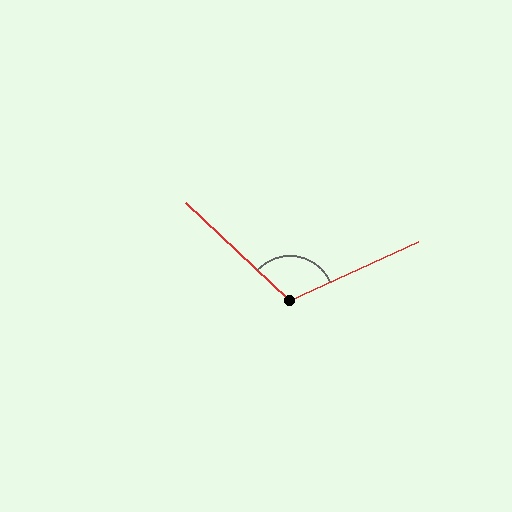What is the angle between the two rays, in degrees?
Approximately 112 degrees.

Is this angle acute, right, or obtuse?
It is obtuse.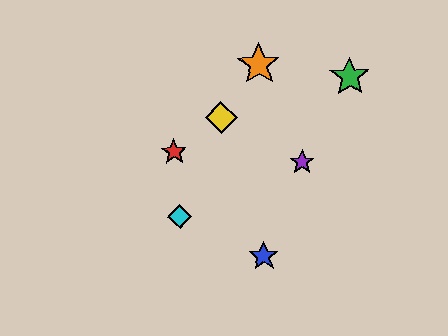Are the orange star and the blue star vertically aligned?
Yes, both are at x≈259.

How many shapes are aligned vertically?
2 shapes (the blue star, the orange star) are aligned vertically.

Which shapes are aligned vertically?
The blue star, the orange star are aligned vertically.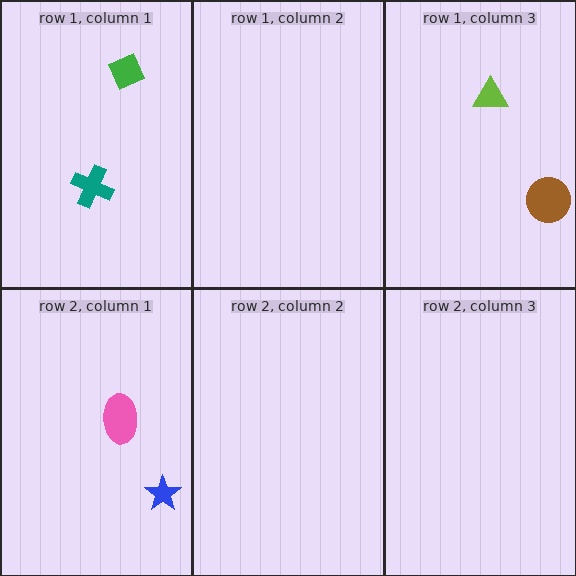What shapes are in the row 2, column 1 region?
The pink ellipse, the blue star.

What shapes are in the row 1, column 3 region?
The brown circle, the lime triangle.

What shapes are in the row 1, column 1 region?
The green diamond, the teal cross.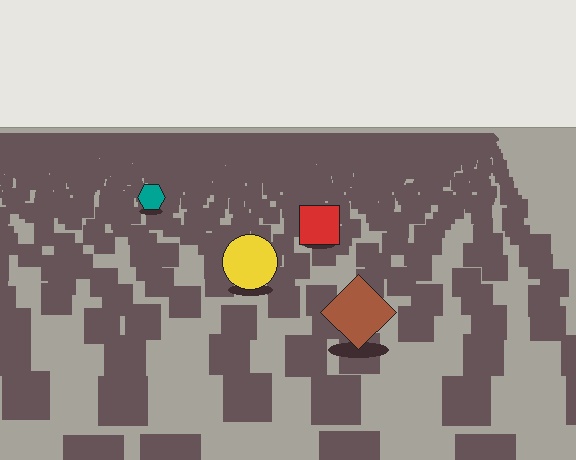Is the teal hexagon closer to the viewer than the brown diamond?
No. The brown diamond is closer — you can tell from the texture gradient: the ground texture is coarser near it.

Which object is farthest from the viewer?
The teal hexagon is farthest from the viewer. It appears smaller and the ground texture around it is denser.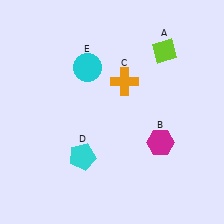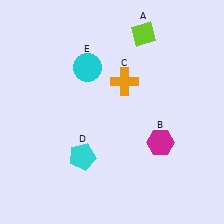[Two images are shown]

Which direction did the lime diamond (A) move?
The lime diamond (A) moved left.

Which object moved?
The lime diamond (A) moved left.